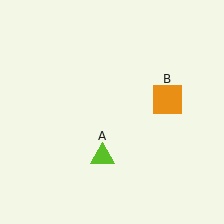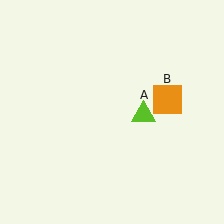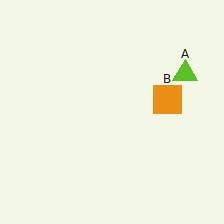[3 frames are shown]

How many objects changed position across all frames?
1 object changed position: lime triangle (object A).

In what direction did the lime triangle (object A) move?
The lime triangle (object A) moved up and to the right.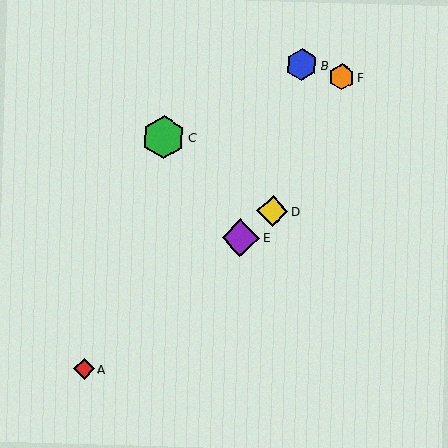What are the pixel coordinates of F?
Object F is at (341, 77).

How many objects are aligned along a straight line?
3 objects (A, D, E) are aligned along a straight line.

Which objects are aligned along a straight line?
Objects A, D, E are aligned along a straight line.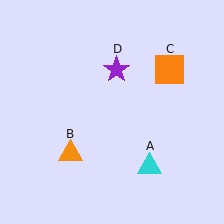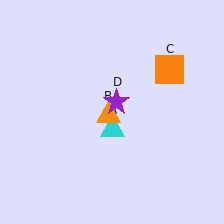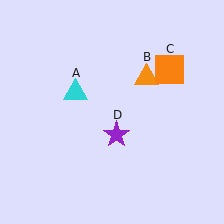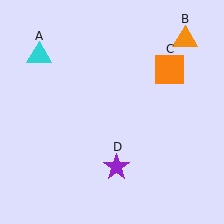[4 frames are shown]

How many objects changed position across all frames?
3 objects changed position: cyan triangle (object A), orange triangle (object B), purple star (object D).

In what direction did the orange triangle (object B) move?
The orange triangle (object B) moved up and to the right.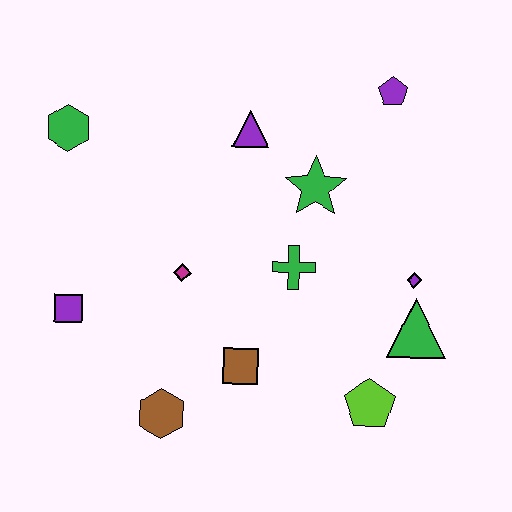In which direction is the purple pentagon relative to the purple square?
The purple pentagon is to the right of the purple square.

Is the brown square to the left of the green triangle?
Yes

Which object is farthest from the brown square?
The purple pentagon is farthest from the brown square.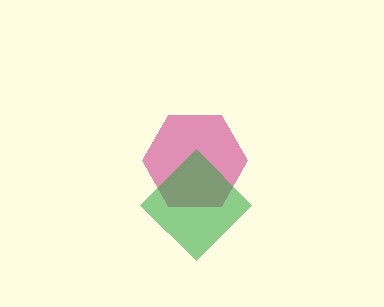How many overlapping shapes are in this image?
There are 2 overlapping shapes in the image.